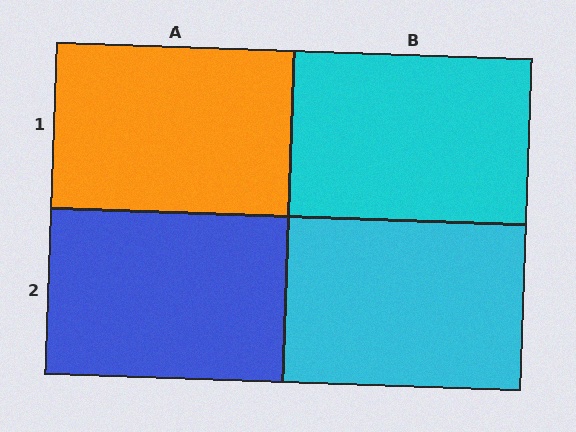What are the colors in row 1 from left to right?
Orange, cyan.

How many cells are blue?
1 cell is blue.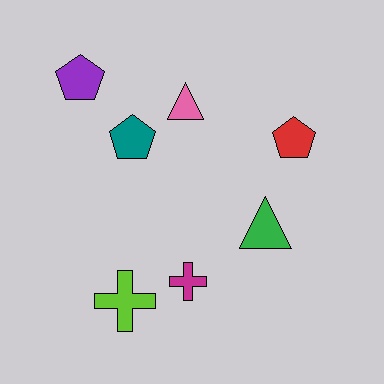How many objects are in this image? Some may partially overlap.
There are 7 objects.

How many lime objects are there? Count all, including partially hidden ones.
There is 1 lime object.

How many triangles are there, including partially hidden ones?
There are 2 triangles.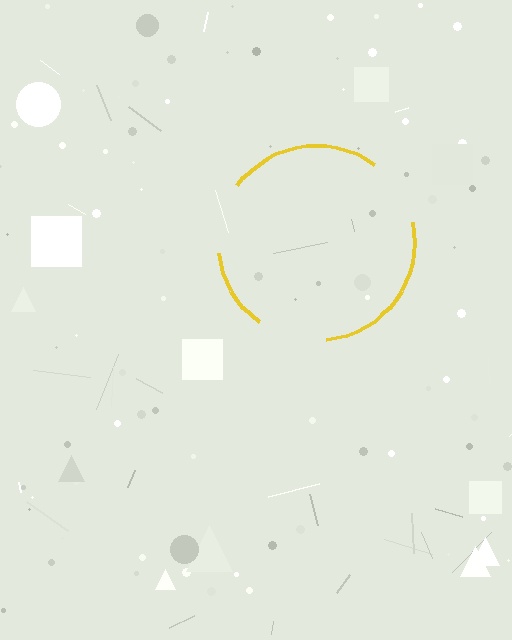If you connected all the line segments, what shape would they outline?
They would outline a circle.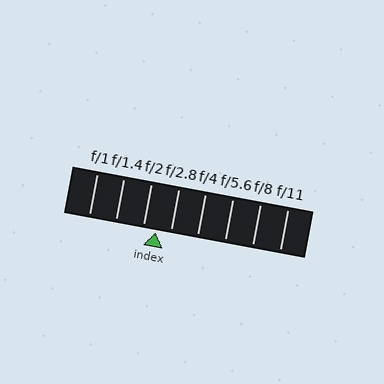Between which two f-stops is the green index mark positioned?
The index mark is between f/2 and f/2.8.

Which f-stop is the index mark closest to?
The index mark is closest to f/2.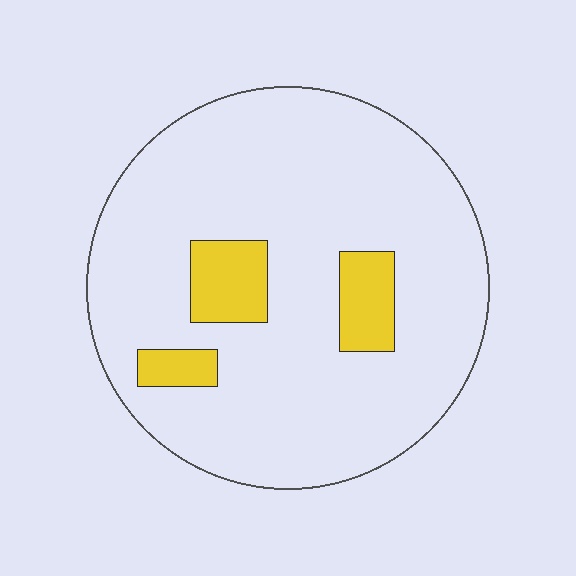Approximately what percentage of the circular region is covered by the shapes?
Approximately 10%.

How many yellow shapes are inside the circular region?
3.